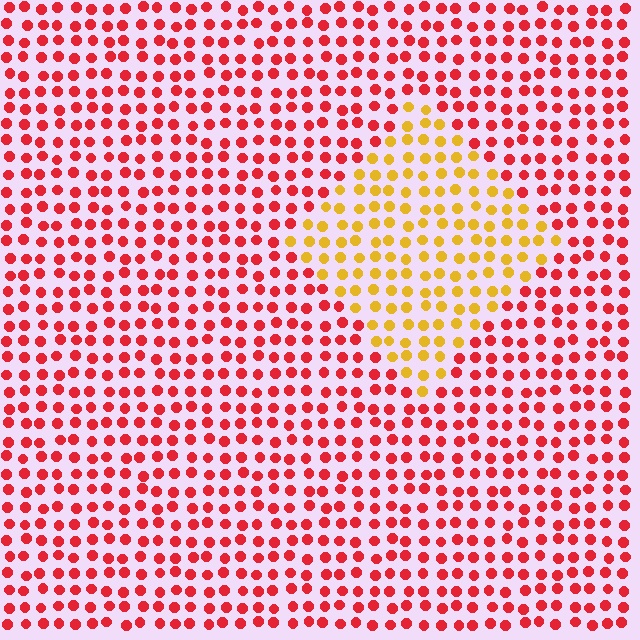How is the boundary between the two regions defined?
The boundary is defined purely by a slight shift in hue (about 51 degrees). Spacing, size, and orientation are identical on both sides.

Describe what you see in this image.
The image is filled with small red elements in a uniform arrangement. A diamond-shaped region is visible where the elements are tinted to a slightly different hue, forming a subtle color boundary.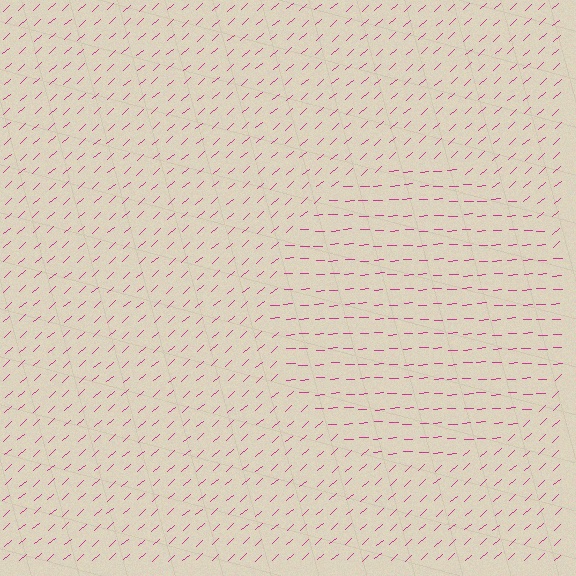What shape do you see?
I see a circle.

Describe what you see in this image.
The image is filled with small magenta line segments. A circle region in the image has lines oriented differently from the surrounding lines, creating a visible texture boundary.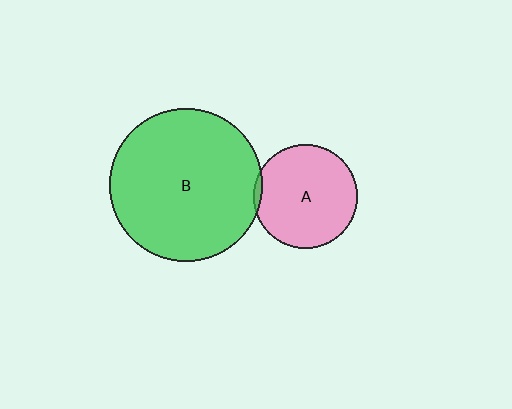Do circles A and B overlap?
Yes.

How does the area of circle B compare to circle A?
Approximately 2.2 times.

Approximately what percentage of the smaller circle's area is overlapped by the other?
Approximately 5%.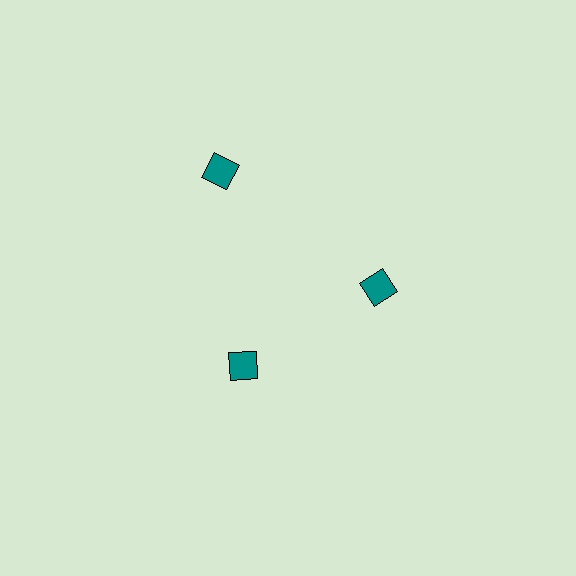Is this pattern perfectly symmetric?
No. The 3 teal diamonds are arranged in a ring, but one element near the 11 o'clock position is pushed outward from the center, breaking the 3-fold rotational symmetry.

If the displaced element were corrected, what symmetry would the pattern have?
It would have 3-fold rotational symmetry — the pattern would map onto itself every 120 degrees.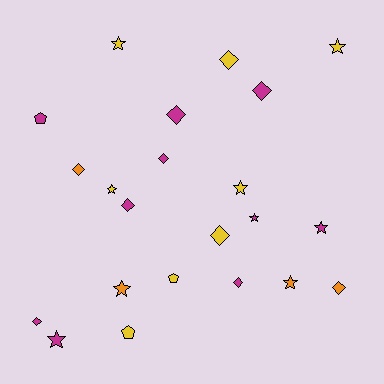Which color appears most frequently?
Magenta, with 10 objects.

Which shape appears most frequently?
Diamond, with 10 objects.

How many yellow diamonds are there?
There are 2 yellow diamonds.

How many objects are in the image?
There are 22 objects.